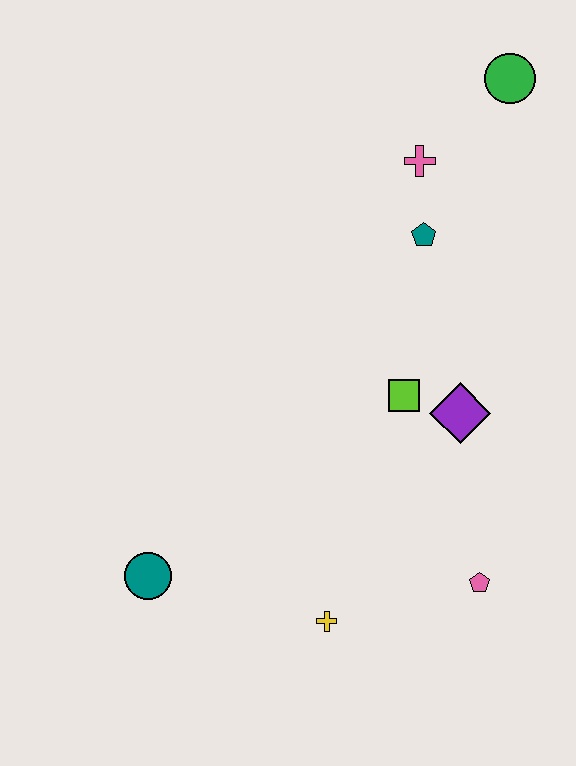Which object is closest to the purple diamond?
The lime square is closest to the purple diamond.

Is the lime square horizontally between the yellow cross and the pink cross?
Yes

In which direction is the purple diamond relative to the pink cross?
The purple diamond is below the pink cross.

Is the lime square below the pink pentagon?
No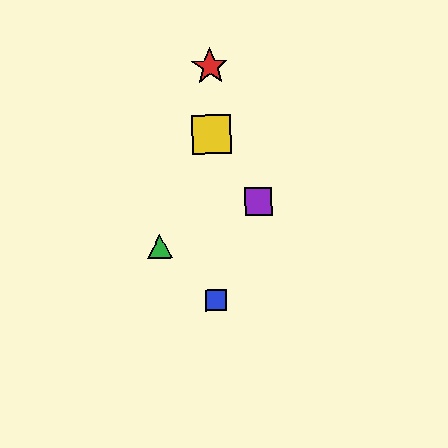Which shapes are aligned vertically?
The red star, the blue square, the yellow square are aligned vertically.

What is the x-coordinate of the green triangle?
The green triangle is at x≈160.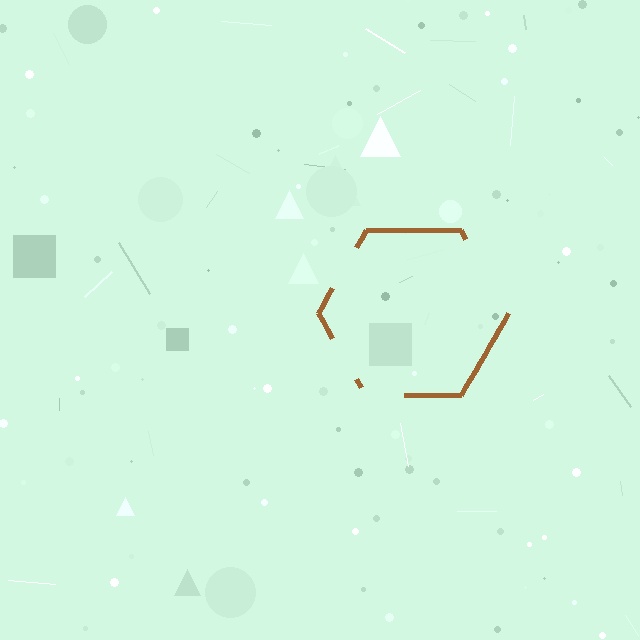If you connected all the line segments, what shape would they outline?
They would outline a hexagon.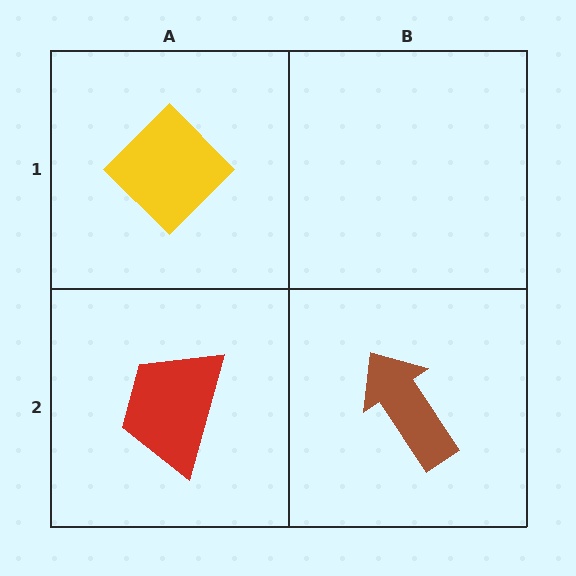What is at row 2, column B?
A brown arrow.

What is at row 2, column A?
A red trapezoid.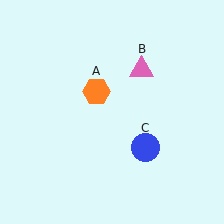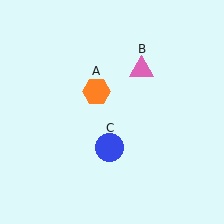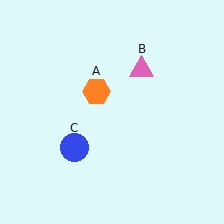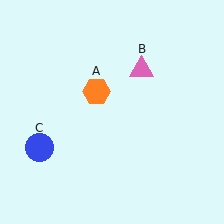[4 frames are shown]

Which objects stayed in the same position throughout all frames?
Orange hexagon (object A) and pink triangle (object B) remained stationary.